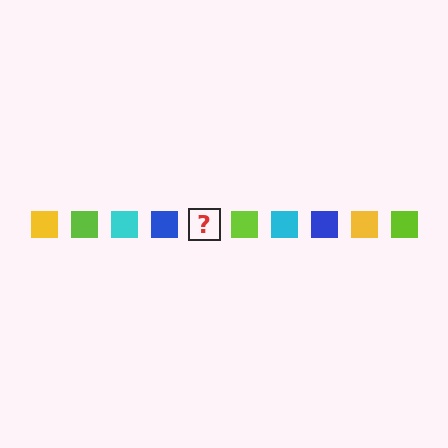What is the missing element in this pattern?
The missing element is a yellow square.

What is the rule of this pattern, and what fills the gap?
The rule is that the pattern cycles through yellow, lime, cyan, blue squares. The gap should be filled with a yellow square.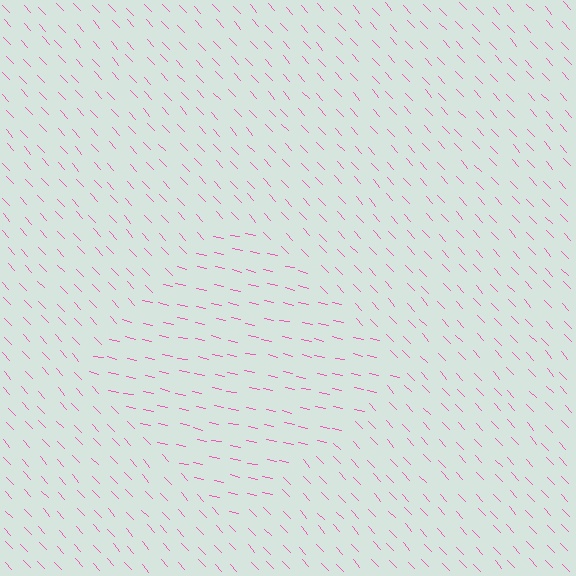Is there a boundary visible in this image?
Yes, there is a texture boundary formed by a change in line orientation.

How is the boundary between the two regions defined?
The boundary is defined purely by a change in line orientation (approximately 35 degrees difference). All lines are the same color and thickness.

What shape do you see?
I see a diamond.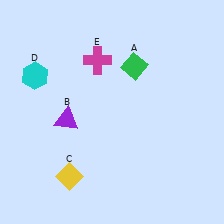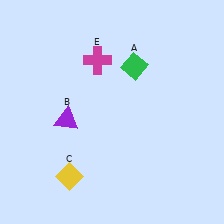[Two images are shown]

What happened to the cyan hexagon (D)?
The cyan hexagon (D) was removed in Image 2. It was in the top-left area of Image 1.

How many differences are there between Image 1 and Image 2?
There is 1 difference between the two images.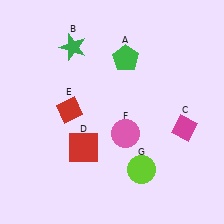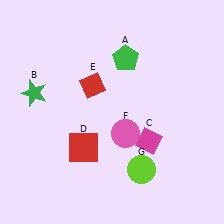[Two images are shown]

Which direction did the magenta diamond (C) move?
The magenta diamond (C) moved left.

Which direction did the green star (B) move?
The green star (B) moved down.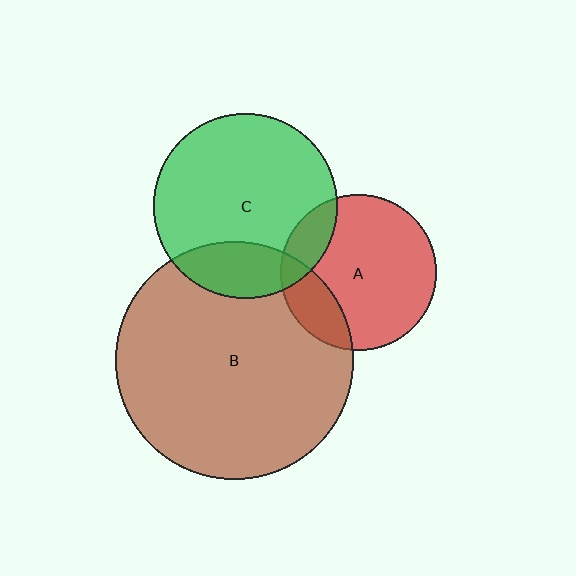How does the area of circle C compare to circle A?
Approximately 1.4 times.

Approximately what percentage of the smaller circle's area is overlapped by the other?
Approximately 20%.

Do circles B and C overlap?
Yes.